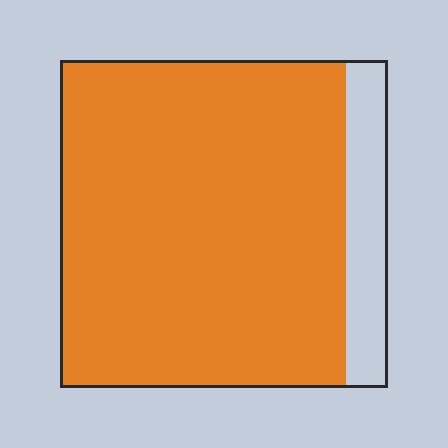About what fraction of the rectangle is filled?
About seven eighths (7/8).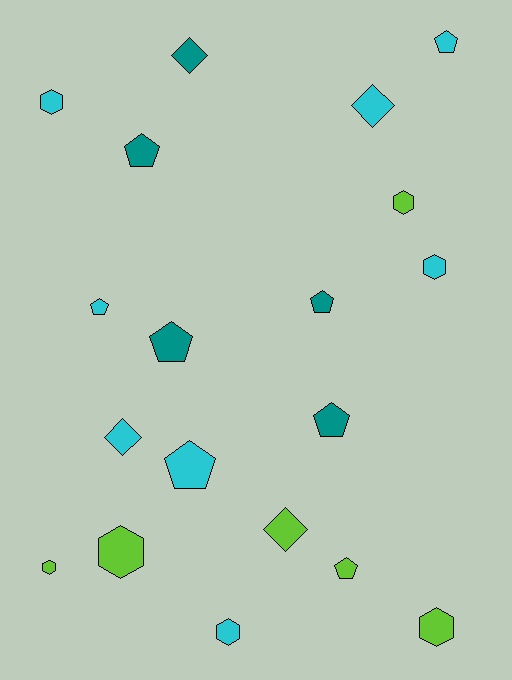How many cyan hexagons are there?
There are 3 cyan hexagons.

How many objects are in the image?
There are 19 objects.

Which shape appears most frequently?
Pentagon, with 8 objects.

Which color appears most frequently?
Cyan, with 8 objects.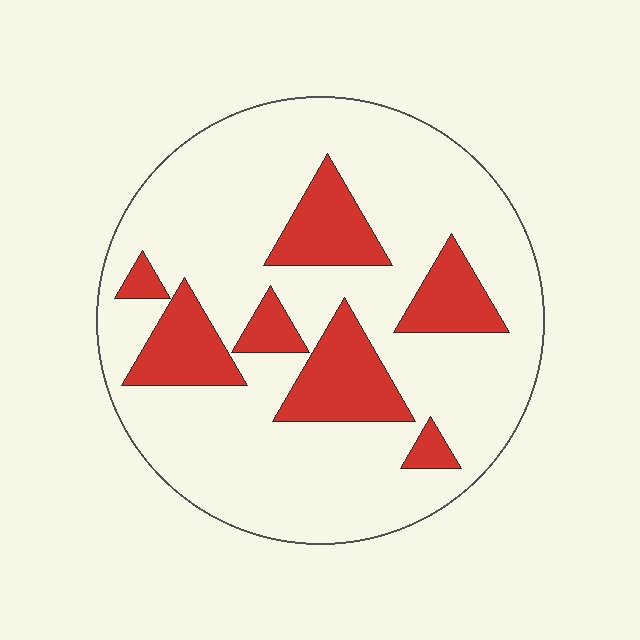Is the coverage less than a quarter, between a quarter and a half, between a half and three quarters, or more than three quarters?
Less than a quarter.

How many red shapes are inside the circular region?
7.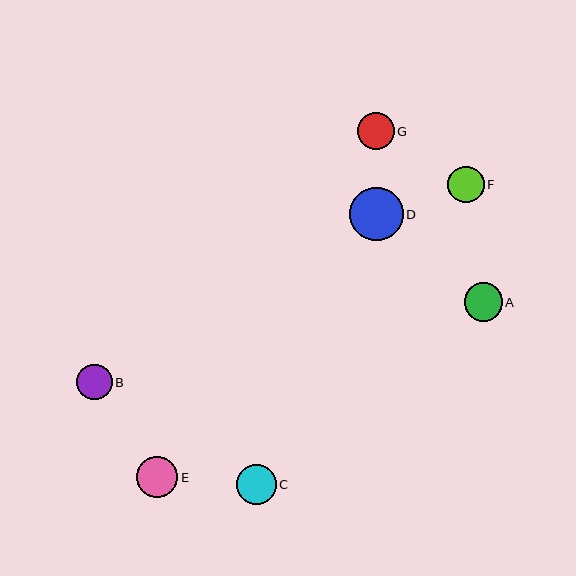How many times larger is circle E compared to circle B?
Circle E is approximately 1.2 times the size of circle B.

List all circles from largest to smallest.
From largest to smallest: D, E, C, A, G, F, B.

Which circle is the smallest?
Circle B is the smallest with a size of approximately 35 pixels.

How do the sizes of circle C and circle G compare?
Circle C and circle G are approximately the same size.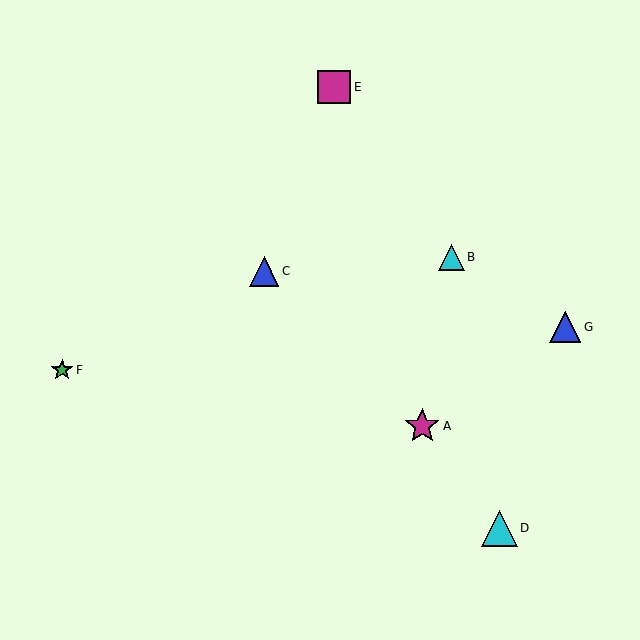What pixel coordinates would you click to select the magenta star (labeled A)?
Click at (422, 426) to select the magenta star A.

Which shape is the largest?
The cyan triangle (labeled D) is the largest.